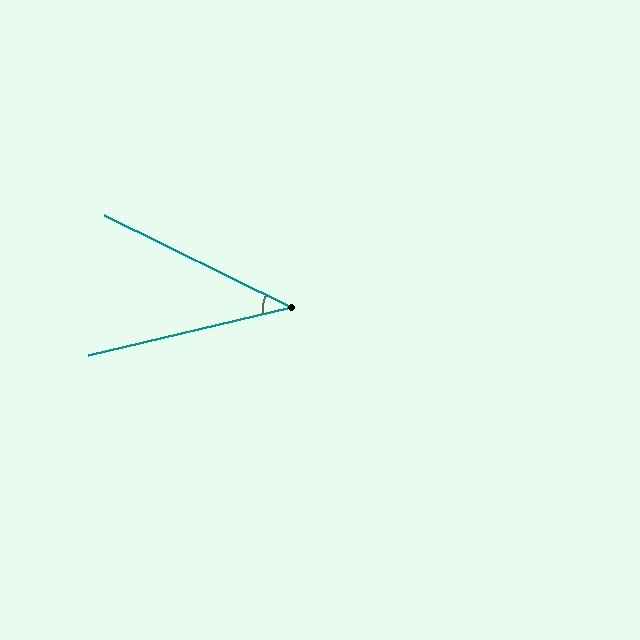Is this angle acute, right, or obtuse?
It is acute.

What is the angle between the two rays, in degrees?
Approximately 40 degrees.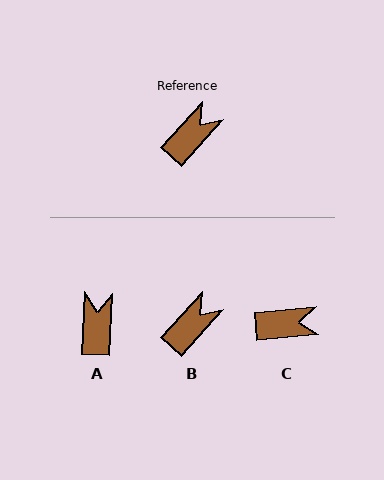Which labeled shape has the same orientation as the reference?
B.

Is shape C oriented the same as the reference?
No, it is off by about 43 degrees.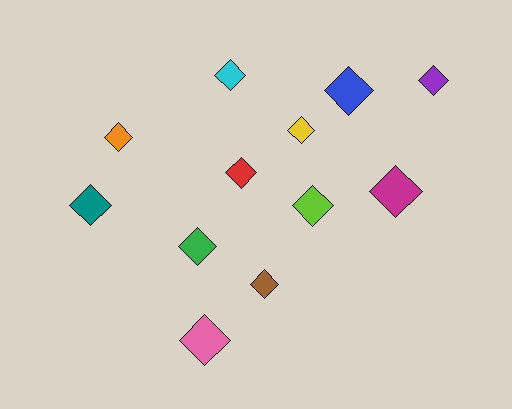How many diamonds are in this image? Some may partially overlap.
There are 12 diamonds.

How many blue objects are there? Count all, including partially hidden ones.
There is 1 blue object.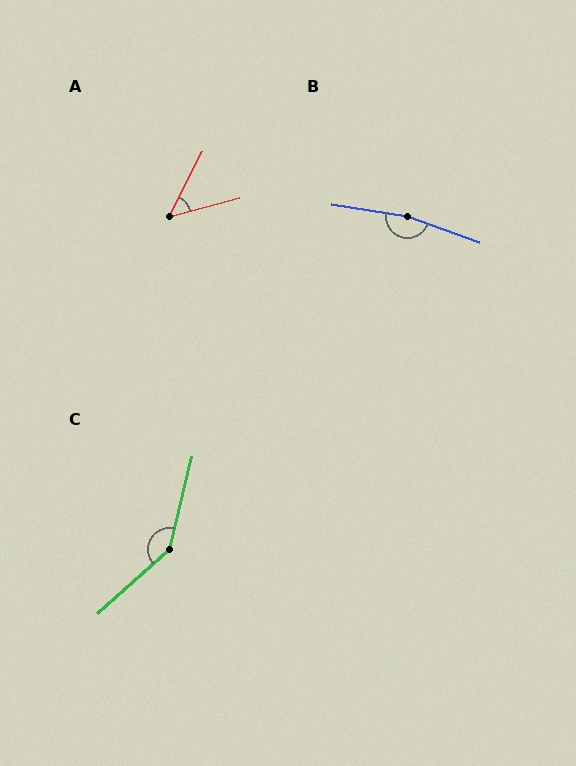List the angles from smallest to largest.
A (47°), C (145°), B (169°).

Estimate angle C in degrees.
Approximately 145 degrees.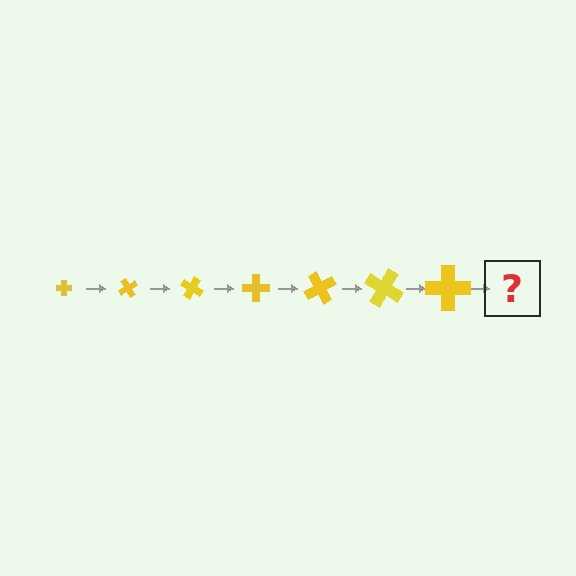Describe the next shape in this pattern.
It should be a cross, larger than the previous one and rotated 420 degrees from the start.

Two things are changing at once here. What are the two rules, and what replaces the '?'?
The two rules are that the cross grows larger each step and it rotates 60 degrees each step. The '?' should be a cross, larger than the previous one and rotated 420 degrees from the start.